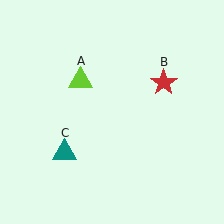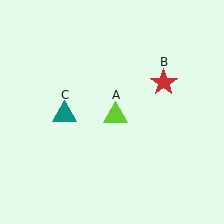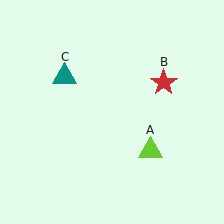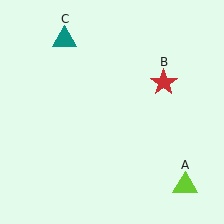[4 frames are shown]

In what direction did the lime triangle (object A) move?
The lime triangle (object A) moved down and to the right.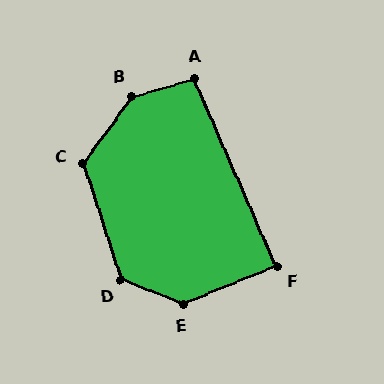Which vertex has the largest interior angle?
B, at approximately 142 degrees.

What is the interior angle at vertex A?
Approximately 98 degrees (obtuse).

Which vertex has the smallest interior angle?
F, at approximately 88 degrees.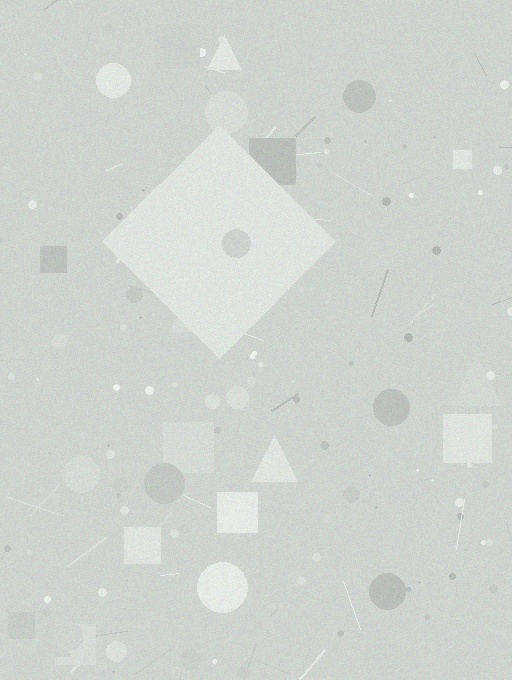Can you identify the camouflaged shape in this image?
The camouflaged shape is a diamond.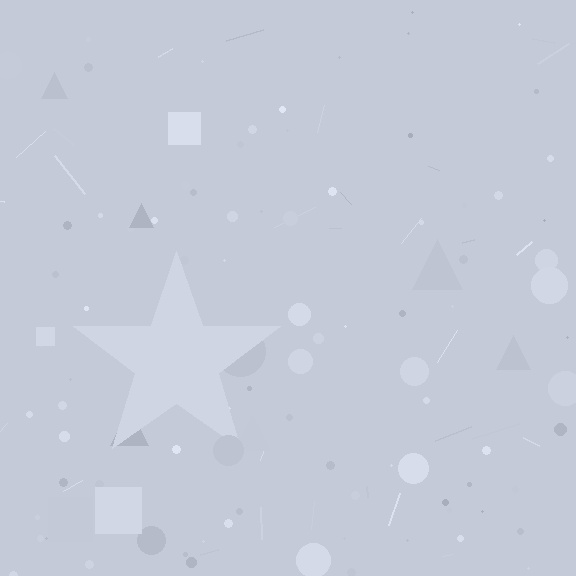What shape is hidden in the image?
A star is hidden in the image.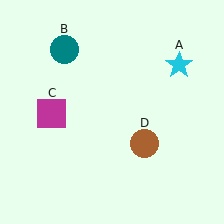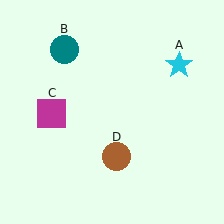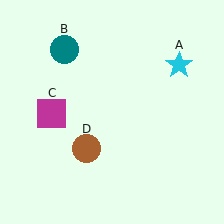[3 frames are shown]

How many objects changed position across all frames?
1 object changed position: brown circle (object D).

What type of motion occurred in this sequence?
The brown circle (object D) rotated clockwise around the center of the scene.